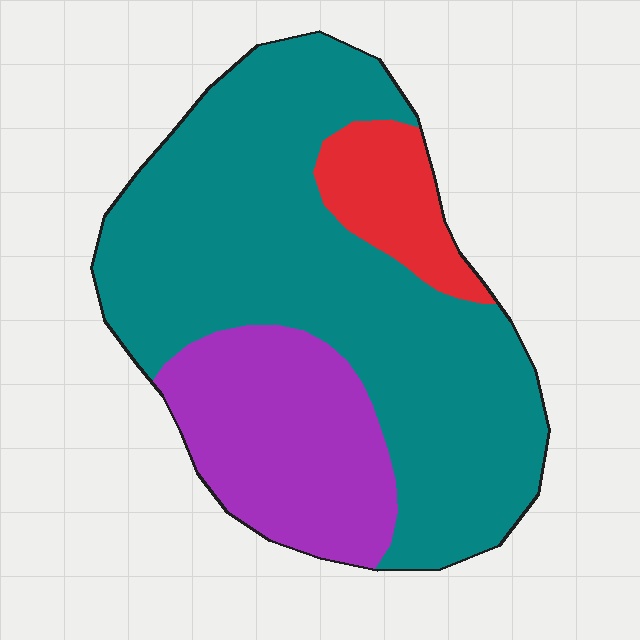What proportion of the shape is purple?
Purple covers 25% of the shape.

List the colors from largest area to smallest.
From largest to smallest: teal, purple, red.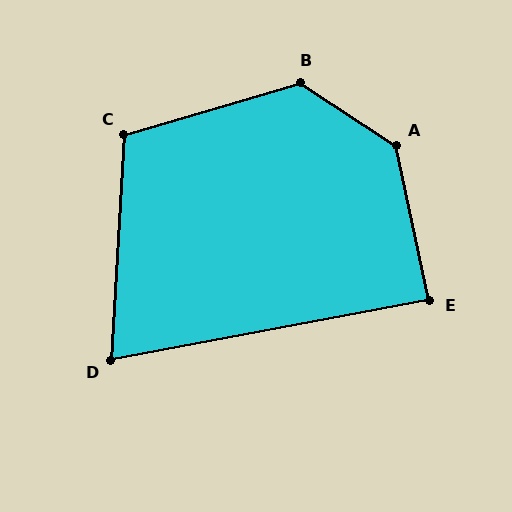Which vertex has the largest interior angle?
A, at approximately 135 degrees.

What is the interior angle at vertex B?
Approximately 130 degrees (obtuse).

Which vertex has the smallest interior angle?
D, at approximately 76 degrees.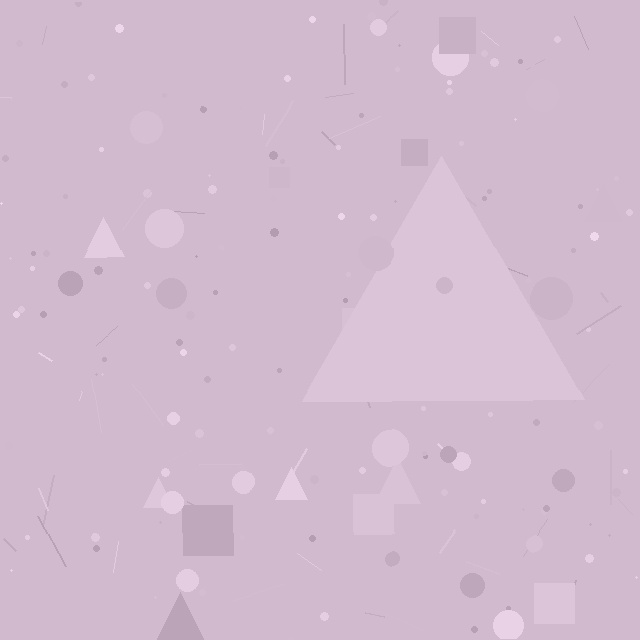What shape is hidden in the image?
A triangle is hidden in the image.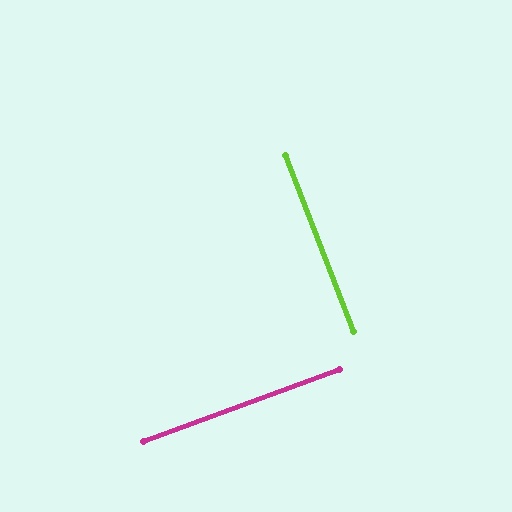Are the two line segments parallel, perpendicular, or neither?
Perpendicular — they meet at approximately 89°.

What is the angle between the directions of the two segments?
Approximately 89 degrees.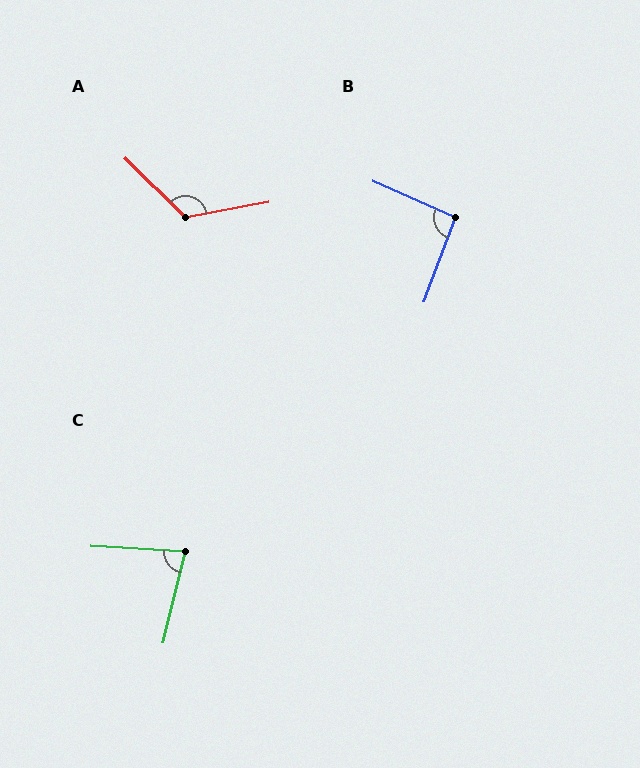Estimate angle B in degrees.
Approximately 94 degrees.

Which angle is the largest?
A, at approximately 125 degrees.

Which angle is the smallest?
C, at approximately 80 degrees.